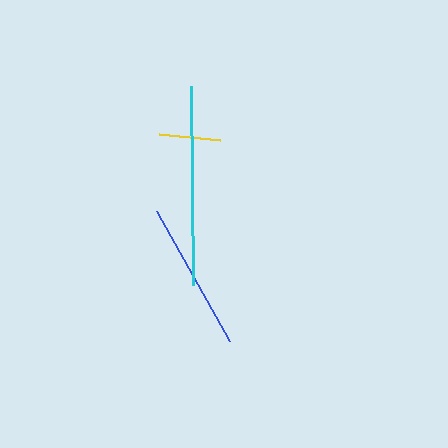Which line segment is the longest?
The cyan line is the longest at approximately 199 pixels.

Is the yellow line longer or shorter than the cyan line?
The cyan line is longer than the yellow line.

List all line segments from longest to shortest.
From longest to shortest: cyan, blue, yellow.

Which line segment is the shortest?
The yellow line is the shortest at approximately 62 pixels.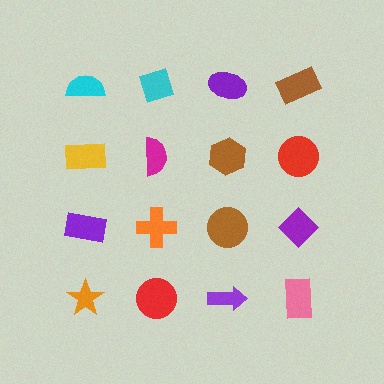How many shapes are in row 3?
4 shapes.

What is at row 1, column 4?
A brown rectangle.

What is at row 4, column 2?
A red circle.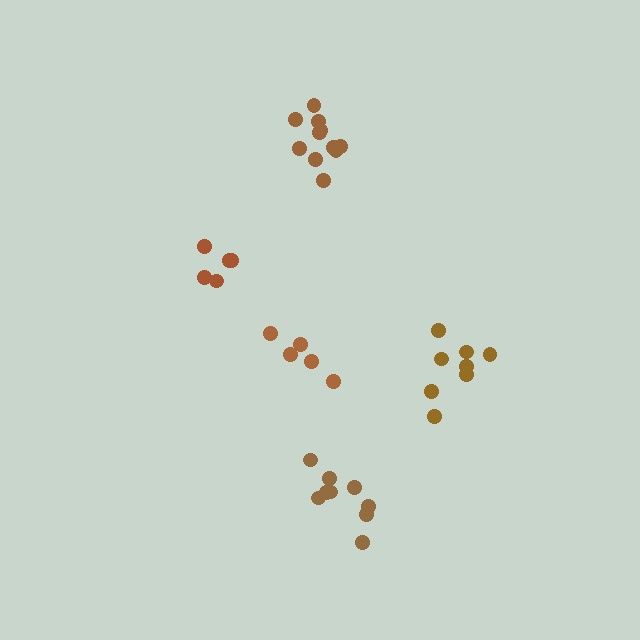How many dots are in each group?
Group 1: 9 dots, Group 2: 5 dots, Group 3: 8 dots, Group 4: 11 dots, Group 5: 5 dots (38 total).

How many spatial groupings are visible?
There are 5 spatial groupings.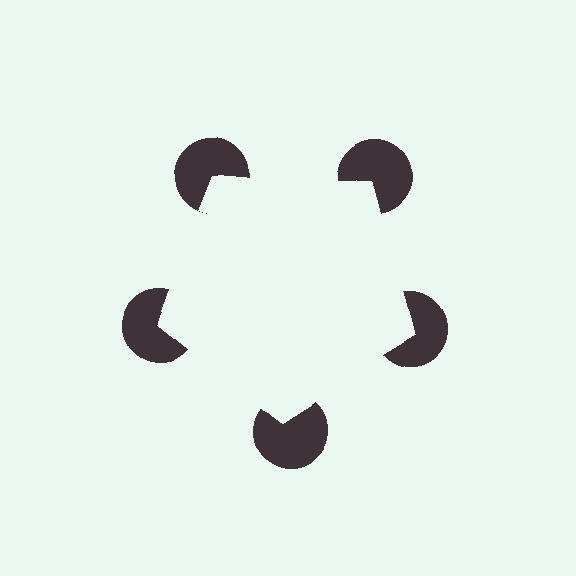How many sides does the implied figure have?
5 sides.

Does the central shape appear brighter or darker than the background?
It typically appears slightly brighter than the background, even though no actual brightness change is drawn.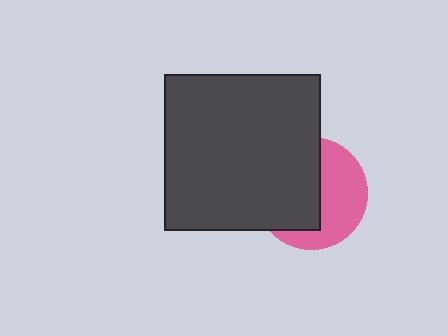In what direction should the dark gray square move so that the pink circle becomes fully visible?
The dark gray square should move left. That is the shortest direction to clear the overlap and leave the pink circle fully visible.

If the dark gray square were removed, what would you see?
You would see the complete pink circle.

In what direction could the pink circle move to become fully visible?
The pink circle could move right. That would shift it out from behind the dark gray square entirely.